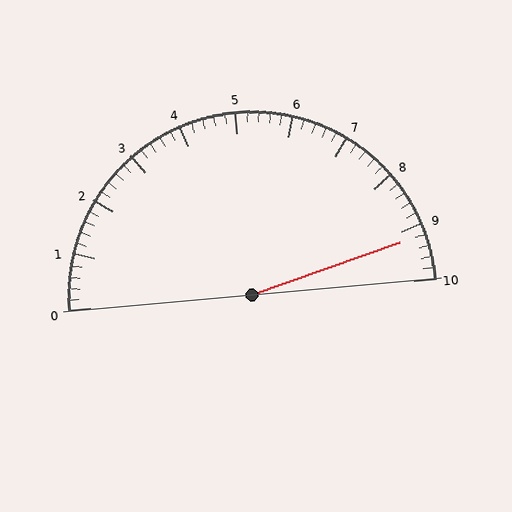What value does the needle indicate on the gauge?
The needle indicates approximately 9.2.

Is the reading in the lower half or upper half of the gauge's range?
The reading is in the upper half of the range (0 to 10).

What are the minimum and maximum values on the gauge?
The gauge ranges from 0 to 10.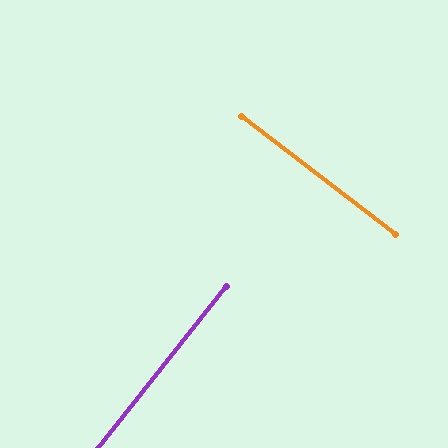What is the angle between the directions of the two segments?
Approximately 89 degrees.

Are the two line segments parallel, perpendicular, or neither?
Perpendicular — they meet at approximately 89°.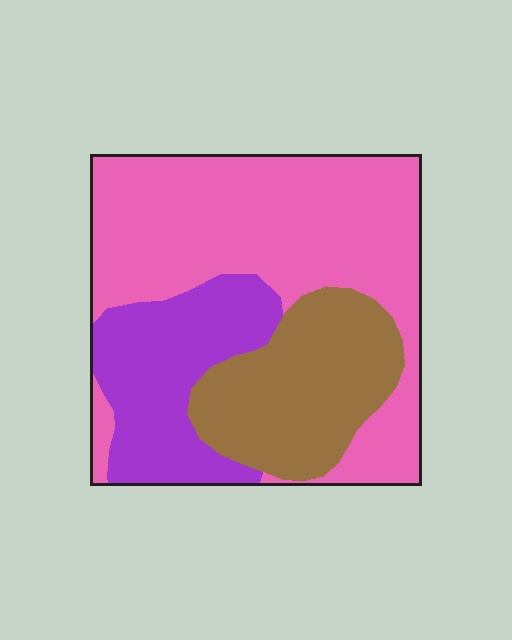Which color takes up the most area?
Pink, at roughly 50%.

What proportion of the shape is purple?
Purple takes up about one quarter (1/4) of the shape.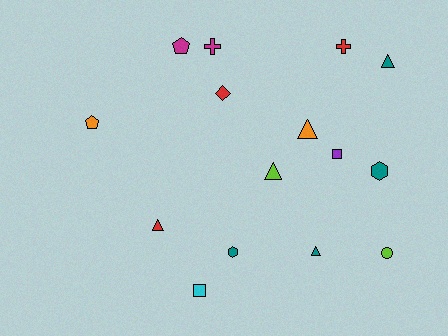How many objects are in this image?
There are 15 objects.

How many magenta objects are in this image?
There are 2 magenta objects.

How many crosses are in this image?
There are 2 crosses.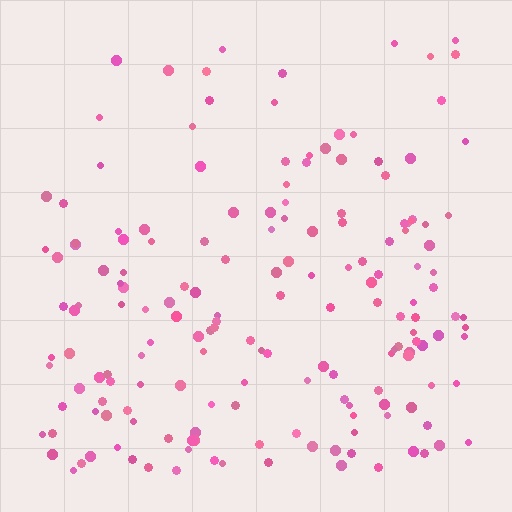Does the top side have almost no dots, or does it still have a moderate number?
Still a moderate number, just noticeably fewer than the bottom.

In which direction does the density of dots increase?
From top to bottom, with the bottom side densest.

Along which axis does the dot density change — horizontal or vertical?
Vertical.